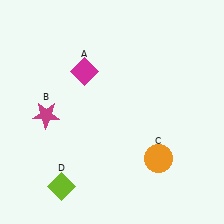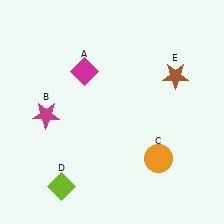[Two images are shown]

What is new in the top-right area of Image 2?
A brown star (E) was added in the top-right area of Image 2.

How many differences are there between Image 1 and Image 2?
There is 1 difference between the two images.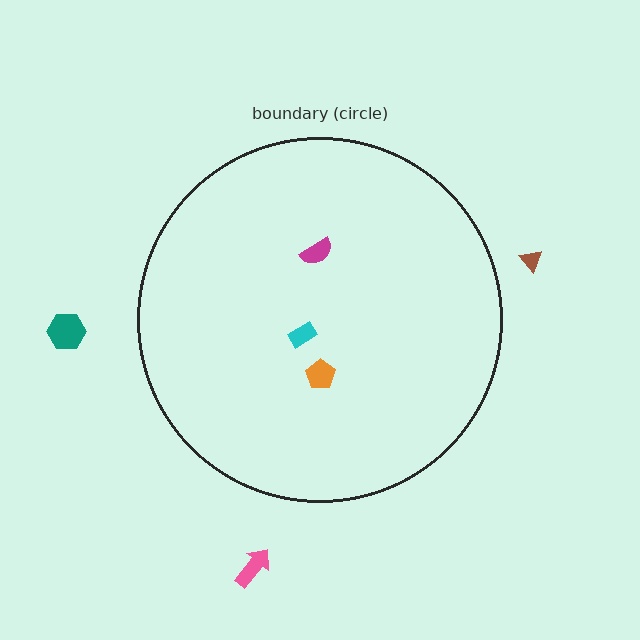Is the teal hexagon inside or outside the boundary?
Outside.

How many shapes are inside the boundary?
3 inside, 3 outside.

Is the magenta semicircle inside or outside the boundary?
Inside.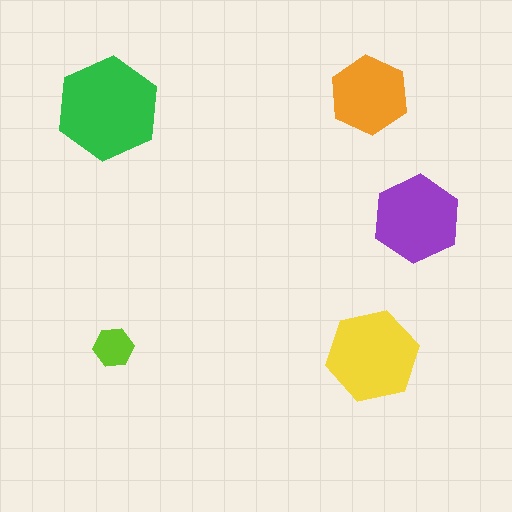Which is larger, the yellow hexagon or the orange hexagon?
The yellow one.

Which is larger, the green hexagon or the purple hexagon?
The green one.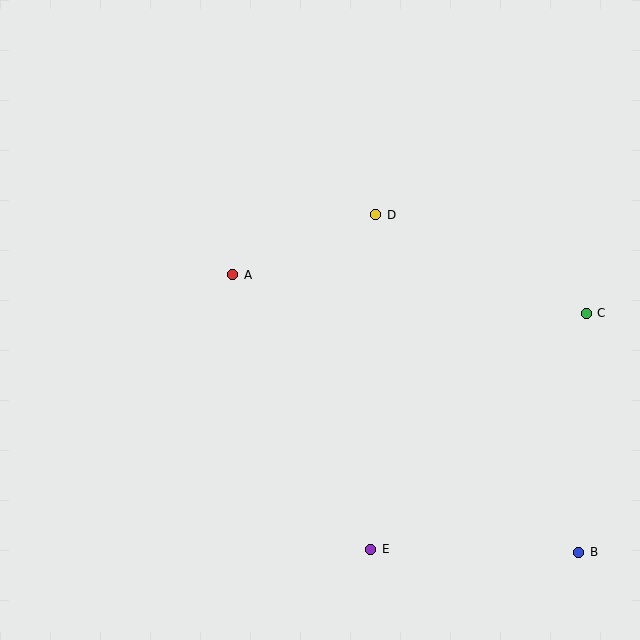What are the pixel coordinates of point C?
Point C is at (586, 313).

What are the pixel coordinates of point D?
Point D is at (376, 215).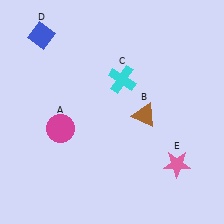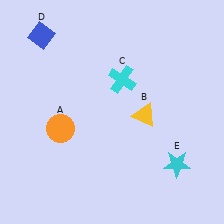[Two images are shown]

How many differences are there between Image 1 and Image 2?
There are 3 differences between the two images.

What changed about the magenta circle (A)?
In Image 1, A is magenta. In Image 2, it changed to orange.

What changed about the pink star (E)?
In Image 1, E is pink. In Image 2, it changed to cyan.